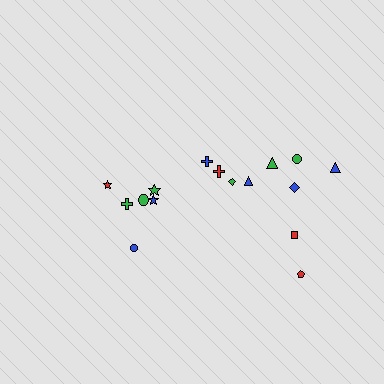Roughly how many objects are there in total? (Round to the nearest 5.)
Roughly 15 objects in total.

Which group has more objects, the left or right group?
The right group.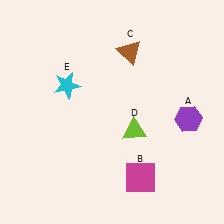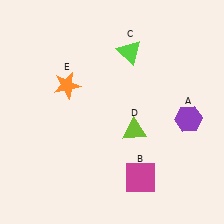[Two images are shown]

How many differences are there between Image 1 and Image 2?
There are 2 differences between the two images.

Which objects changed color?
C changed from brown to lime. E changed from cyan to orange.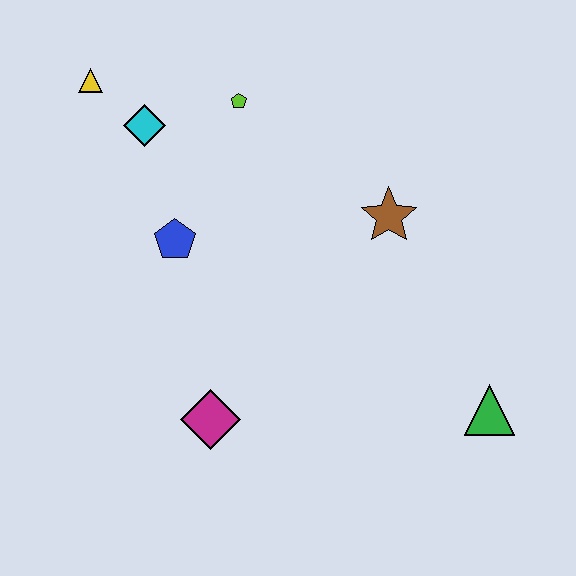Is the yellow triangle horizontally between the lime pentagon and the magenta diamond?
No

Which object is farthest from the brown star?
The yellow triangle is farthest from the brown star.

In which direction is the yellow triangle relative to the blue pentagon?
The yellow triangle is above the blue pentagon.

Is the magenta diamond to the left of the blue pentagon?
No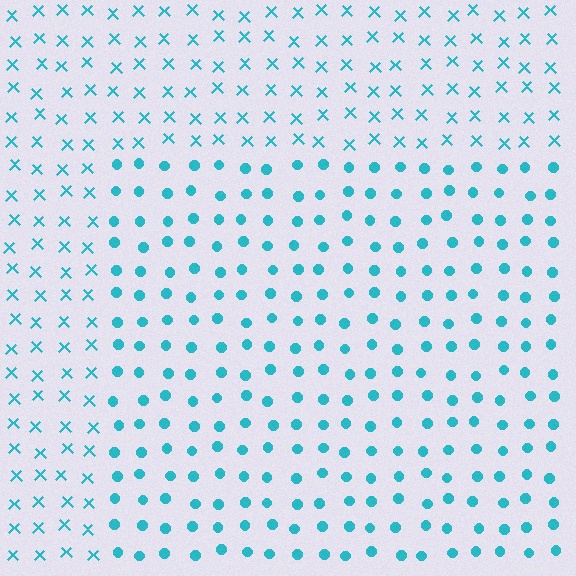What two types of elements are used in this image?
The image uses circles inside the rectangle region and X marks outside it.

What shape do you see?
I see a rectangle.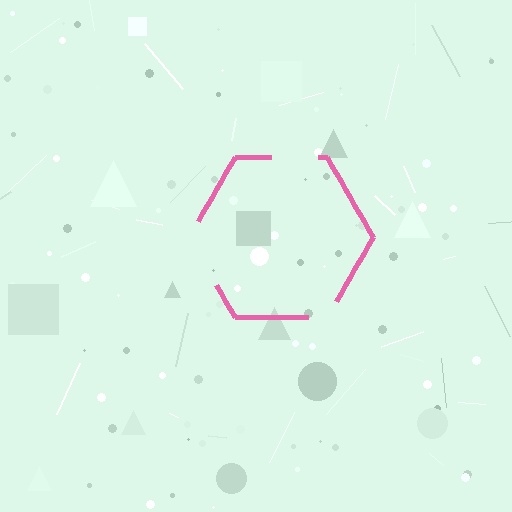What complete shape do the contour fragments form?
The contour fragments form a hexagon.